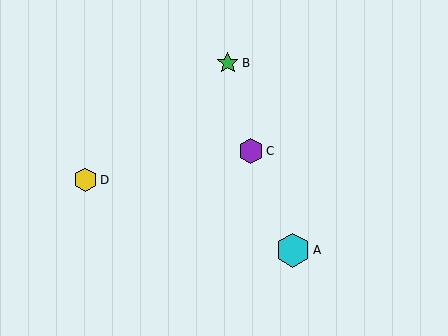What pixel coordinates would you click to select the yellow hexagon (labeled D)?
Click at (85, 180) to select the yellow hexagon D.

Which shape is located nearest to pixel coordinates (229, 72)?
The green star (labeled B) at (228, 63) is nearest to that location.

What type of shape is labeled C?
Shape C is a purple hexagon.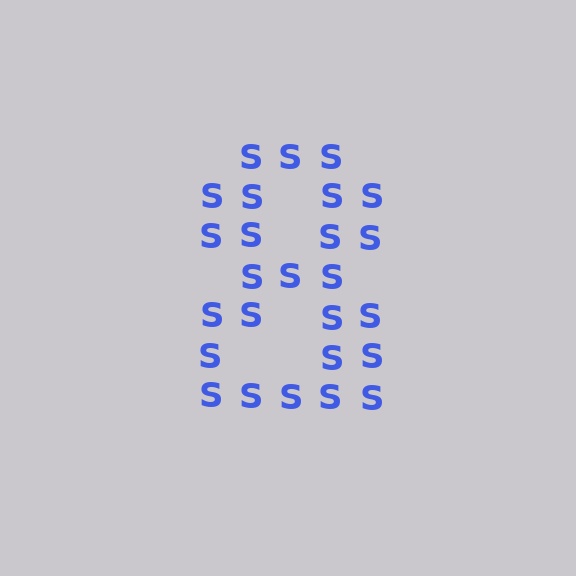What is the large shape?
The large shape is the digit 8.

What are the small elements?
The small elements are letter S's.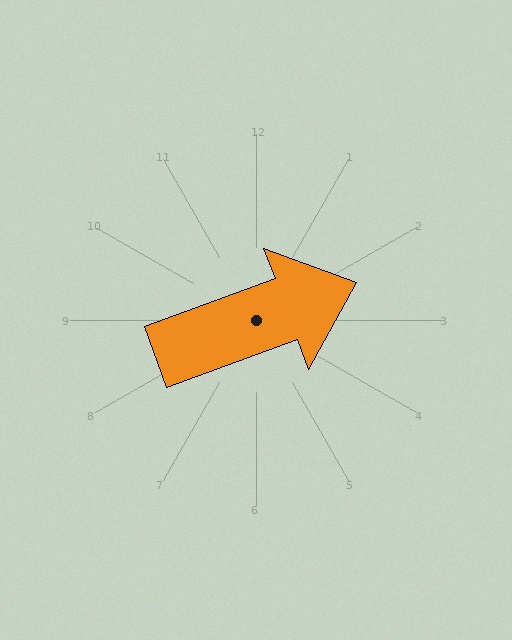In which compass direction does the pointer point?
East.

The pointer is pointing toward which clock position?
Roughly 2 o'clock.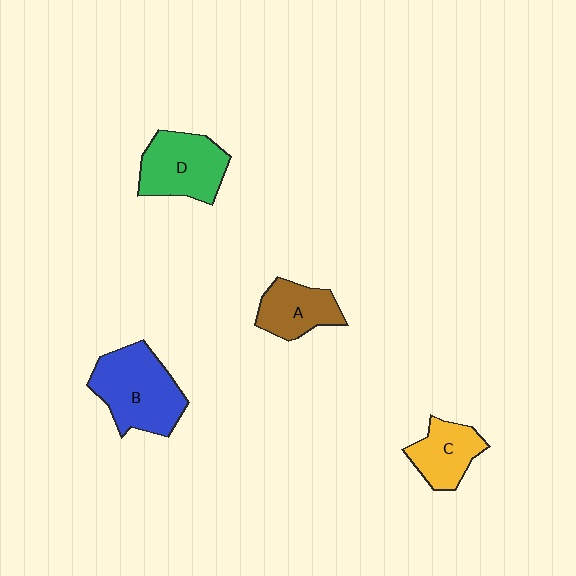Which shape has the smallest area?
Shape C (yellow).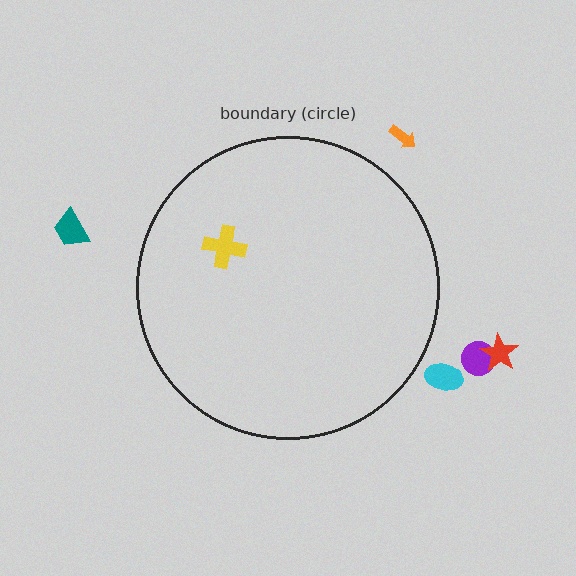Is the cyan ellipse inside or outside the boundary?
Outside.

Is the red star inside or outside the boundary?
Outside.